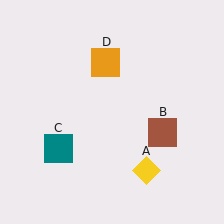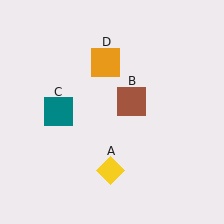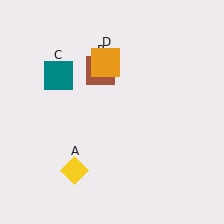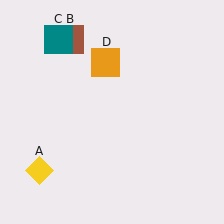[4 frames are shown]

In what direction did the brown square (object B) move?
The brown square (object B) moved up and to the left.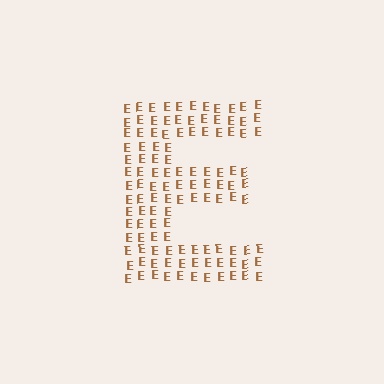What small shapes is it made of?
It is made of small letter E's.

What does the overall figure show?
The overall figure shows the letter E.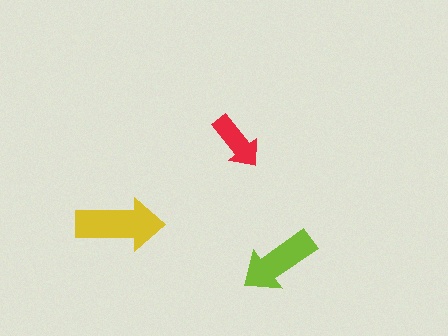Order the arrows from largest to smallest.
the yellow one, the lime one, the red one.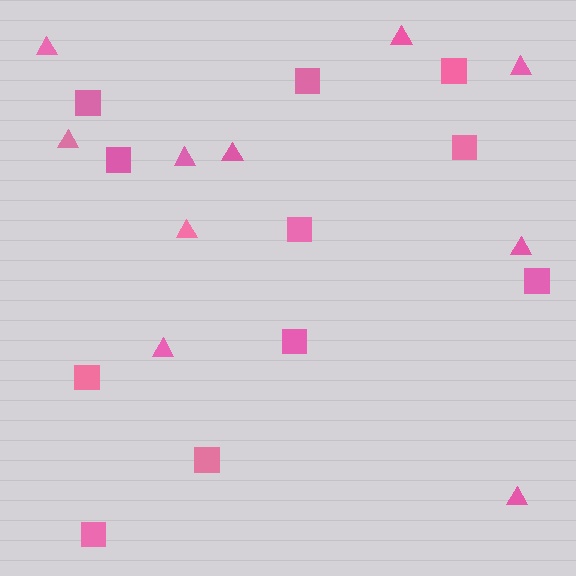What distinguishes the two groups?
There are 2 groups: one group of squares (11) and one group of triangles (10).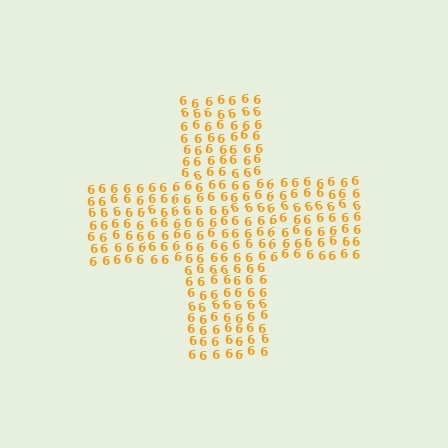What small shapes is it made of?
It is made of small digit 6's.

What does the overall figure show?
The overall figure shows a cross.